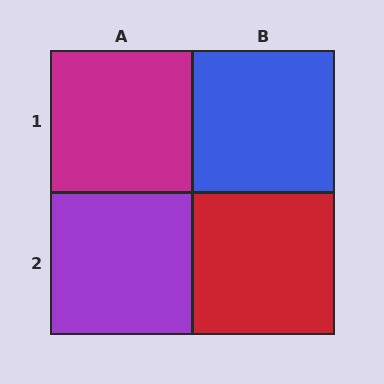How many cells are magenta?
1 cell is magenta.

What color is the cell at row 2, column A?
Purple.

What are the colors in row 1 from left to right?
Magenta, blue.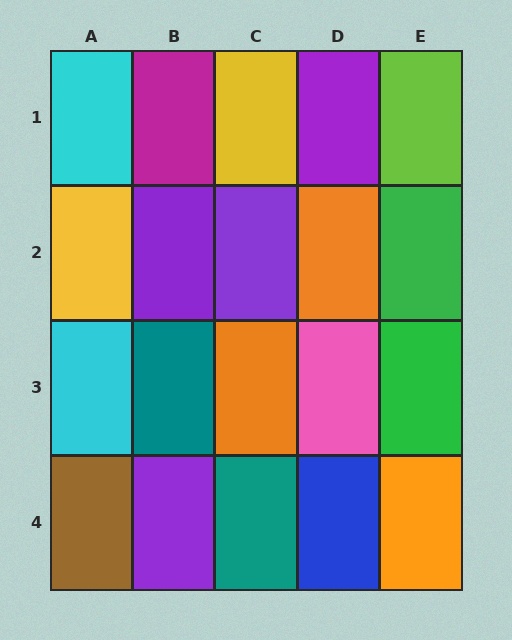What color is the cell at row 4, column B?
Purple.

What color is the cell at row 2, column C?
Purple.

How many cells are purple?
4 cells are purple.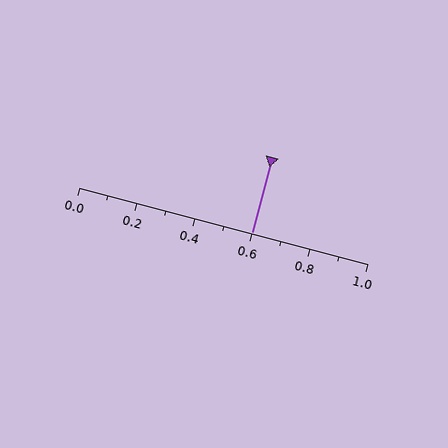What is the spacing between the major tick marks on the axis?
The major ticks are spaced 0.2 apart.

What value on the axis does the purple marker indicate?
The marker indicates approximately 0.6.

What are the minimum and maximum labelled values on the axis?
The axis runs from 0.0 to 1.0.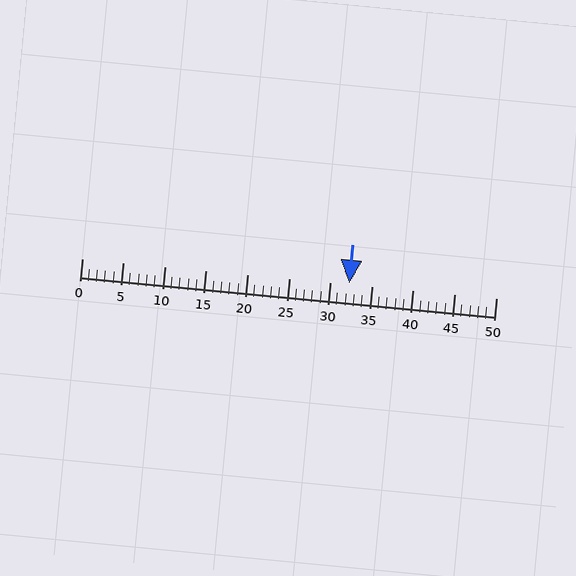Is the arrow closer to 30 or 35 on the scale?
The arrow is closer to 30.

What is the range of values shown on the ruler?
The ruler shows values from 0 to 50.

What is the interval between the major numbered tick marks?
The major tick marks are spaced 5 units apart.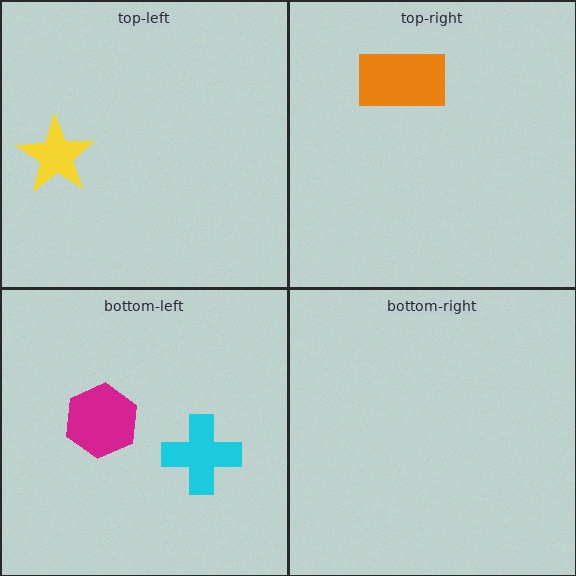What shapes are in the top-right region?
The orange rectangle.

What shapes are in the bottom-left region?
The cyan cross, the magenta hexagon.